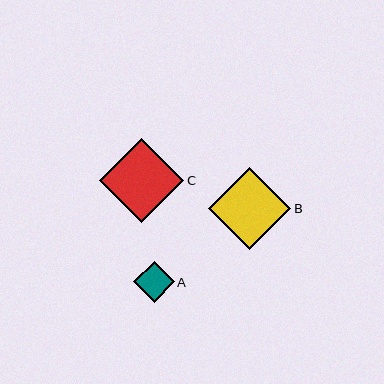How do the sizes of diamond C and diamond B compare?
Diamond C and diamond B are approximately the same size.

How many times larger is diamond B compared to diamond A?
Diamond B is approximately 2.0 times the size of diamond A.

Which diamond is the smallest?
Diamond A is the smallest with a size of approximately 41 pixels.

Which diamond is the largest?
Diamond C is the largest with a size of approximately 84 pixels.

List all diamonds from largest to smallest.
From largest to smallest: C, B, A.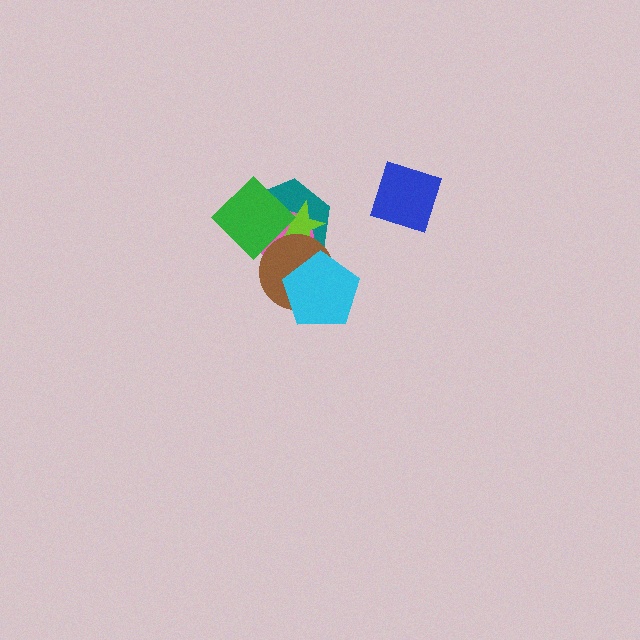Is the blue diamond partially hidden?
No, no other shape covers it.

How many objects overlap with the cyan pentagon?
2 objects overlap with the cyan pentagon.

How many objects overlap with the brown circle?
5 objects overlap with the brown circle.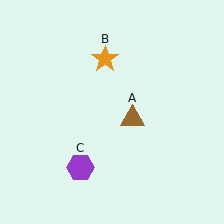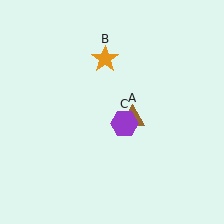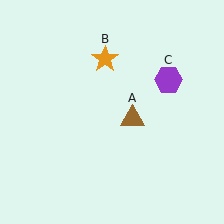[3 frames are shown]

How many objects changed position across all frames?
1 object changed position: purple hexagon (object C).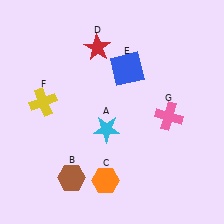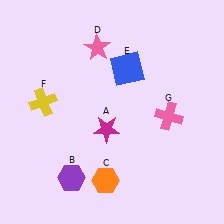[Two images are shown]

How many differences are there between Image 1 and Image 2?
There are 3 differences between the two images.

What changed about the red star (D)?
In Image 1, D is red. In Image 2, it changed to pink.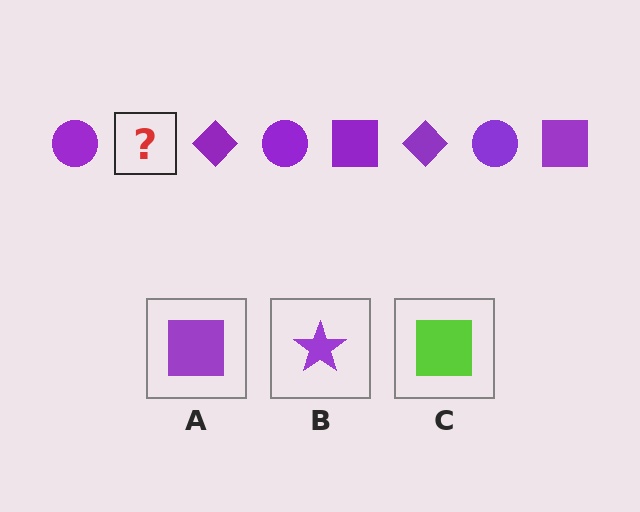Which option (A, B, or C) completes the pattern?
A.